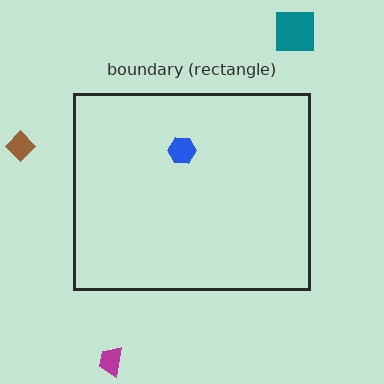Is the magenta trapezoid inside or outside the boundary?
Outside.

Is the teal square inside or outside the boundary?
Outside.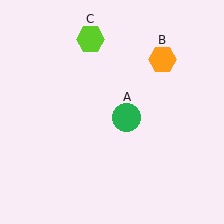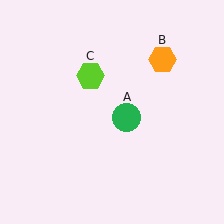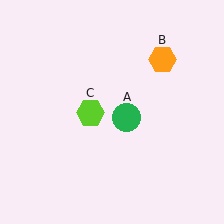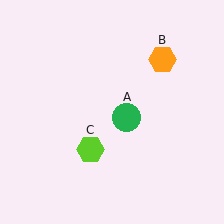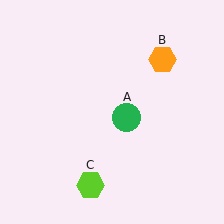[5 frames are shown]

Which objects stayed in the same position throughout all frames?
Green circle (object A) and orange hexagon (object B) remained stationary.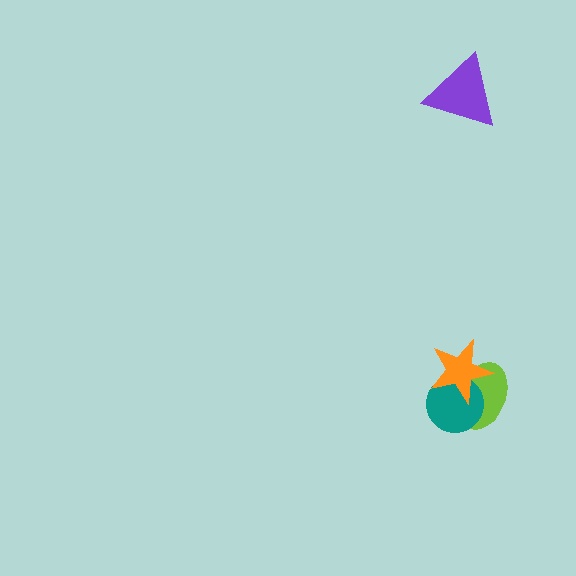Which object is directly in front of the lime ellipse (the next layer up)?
The teal circle is directly in front of the lime ellipse.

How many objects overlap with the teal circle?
2 objects overlap with the teal circle.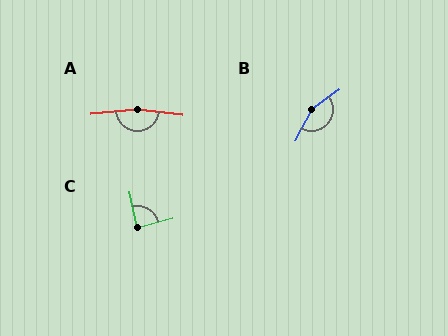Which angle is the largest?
A, at approximately 168 degrees.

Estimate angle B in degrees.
Approximately 154 degrees.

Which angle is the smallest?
C, at approximately 87 degrees.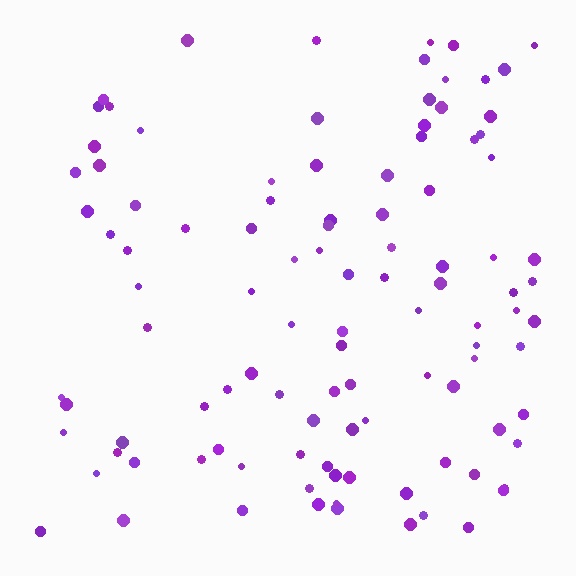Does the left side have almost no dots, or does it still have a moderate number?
Still a moderate number, just noticeably fewer than the right.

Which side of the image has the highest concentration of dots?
The right.